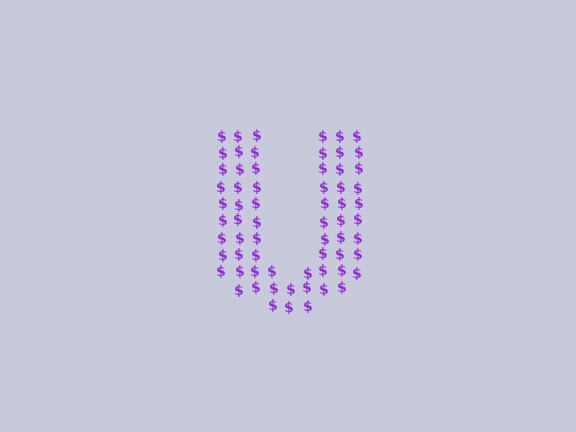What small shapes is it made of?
It is made of small dollar signs.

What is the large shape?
The large shape is the letter U.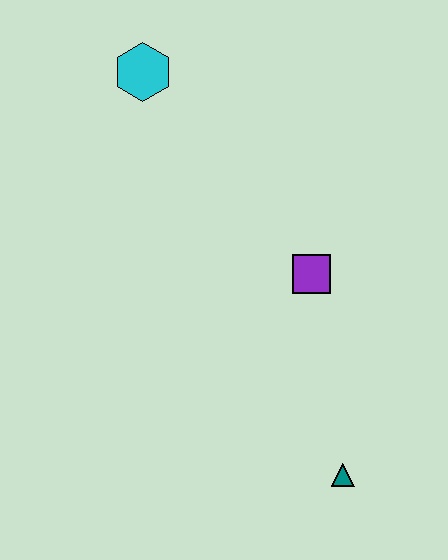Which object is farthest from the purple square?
The cyan hexagon is farthest from the purple square.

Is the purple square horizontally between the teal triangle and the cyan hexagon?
Yes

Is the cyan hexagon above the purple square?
Yes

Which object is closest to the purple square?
The teal triangle is closest to the purple square.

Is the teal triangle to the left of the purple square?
No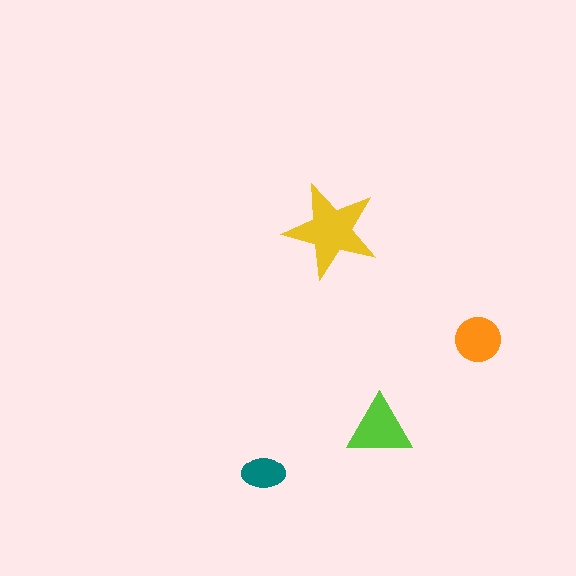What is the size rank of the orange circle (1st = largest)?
3rd.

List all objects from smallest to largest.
The teal ellipse, the orange circle, the lime triangle, the yellow star.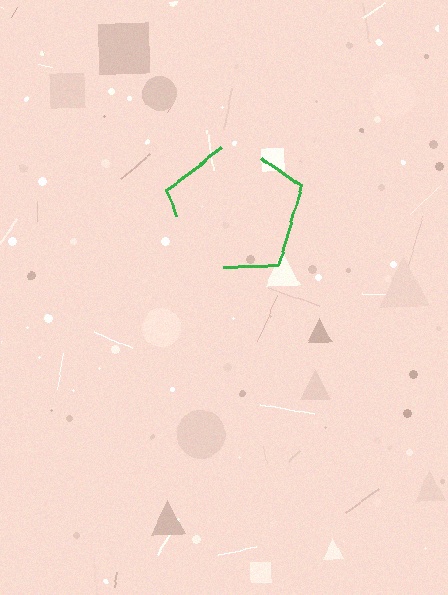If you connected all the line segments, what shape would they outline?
They would outline a pentagon.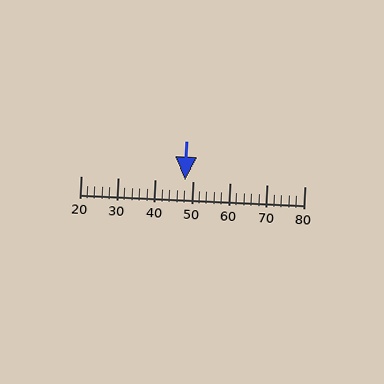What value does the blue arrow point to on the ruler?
The blue arrow points to approximately 48.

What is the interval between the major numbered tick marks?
The major tick marks are spaced 10 units apart.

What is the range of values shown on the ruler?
The ruler shows values from 20 to 80.